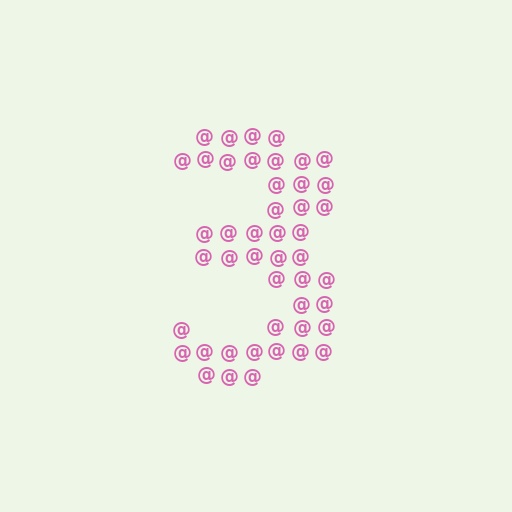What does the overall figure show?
The overall figure shows the digit 3.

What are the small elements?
The small elements are at signs.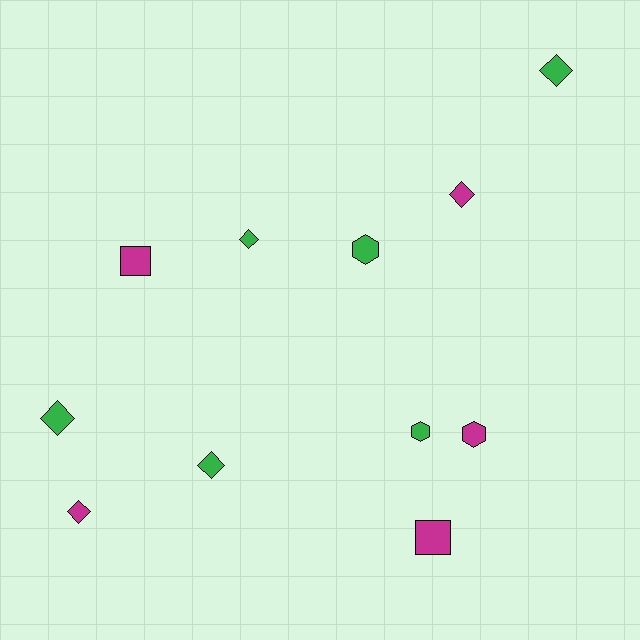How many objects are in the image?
There are 11 objects.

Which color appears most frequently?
Green, with 6 objects.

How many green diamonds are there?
There are 4 green diamonds.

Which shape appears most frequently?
Diamond, with 6 objects.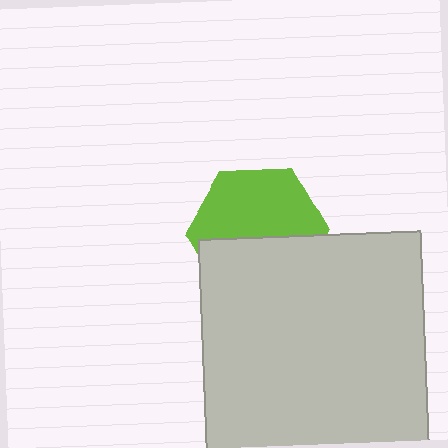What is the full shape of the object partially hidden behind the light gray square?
The partially hidden object is a lime hexagon.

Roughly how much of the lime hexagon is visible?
About half of it is visible (roughly 55%).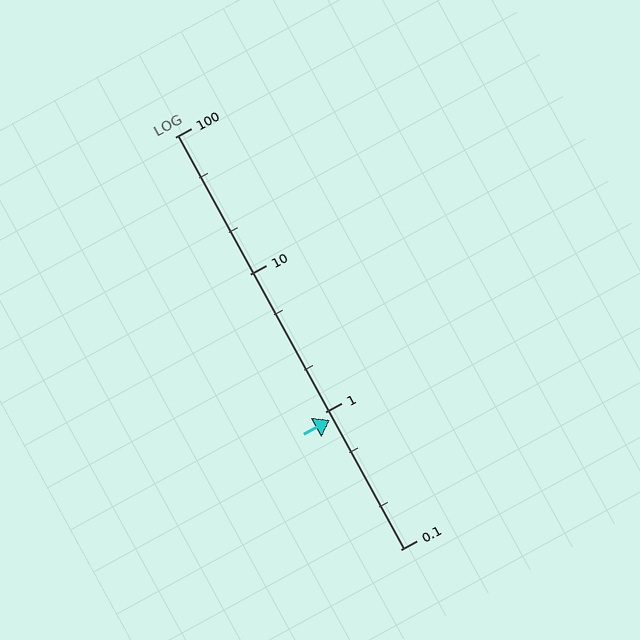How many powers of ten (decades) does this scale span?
The scale spans 3 decades, from 0.1 to 100.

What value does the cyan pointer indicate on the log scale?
The pointer indicates approximately 0.87.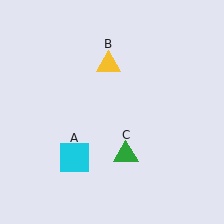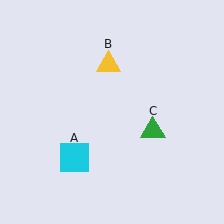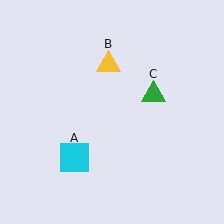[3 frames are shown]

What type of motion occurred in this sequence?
The green triangle (object C) rotated counterclockwise around the center of the scene.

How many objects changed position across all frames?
1 object changed position: green triangle (object C).